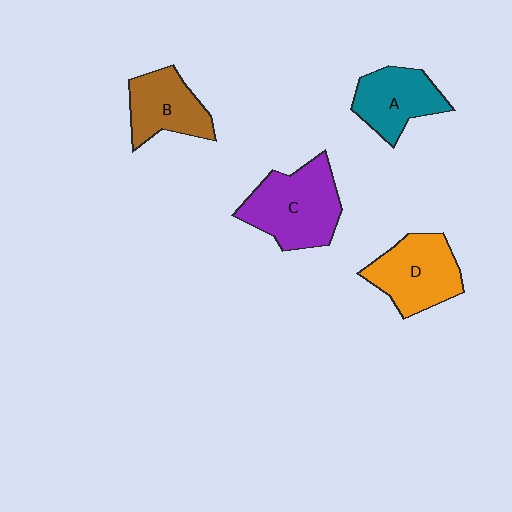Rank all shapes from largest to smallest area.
From largest to smallest: C (purple), D (orange), A (teal), B (brown).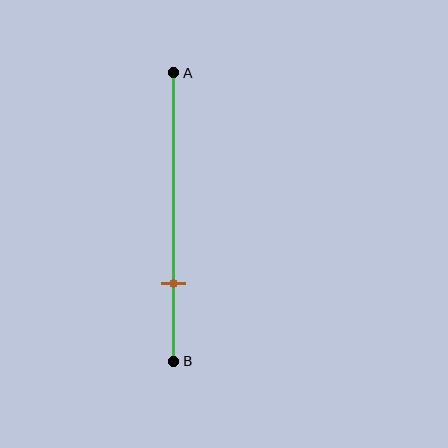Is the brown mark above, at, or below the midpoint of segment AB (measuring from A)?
The brown mark is below the midpoint of segment AB.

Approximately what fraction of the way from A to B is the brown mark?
The brown mark is approximately 75% of the way from A to B.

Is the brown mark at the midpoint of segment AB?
No, the mark is at about 75% from A, not at the 50% midpoint.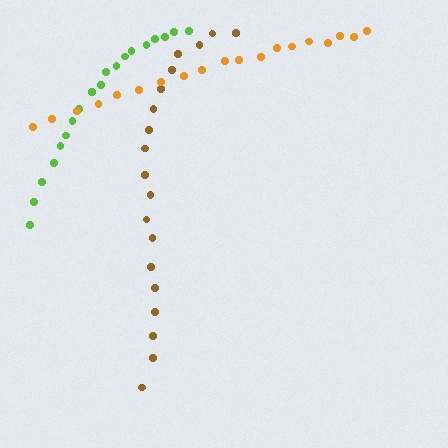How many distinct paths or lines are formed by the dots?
There are 3 distinct paths.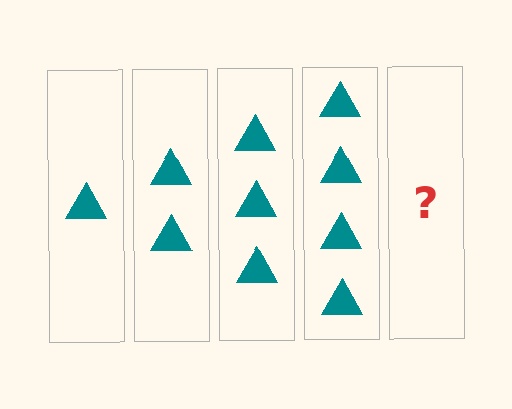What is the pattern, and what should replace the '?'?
The pattern is that each step adds one more triangle. The '?' should be 5 triangles.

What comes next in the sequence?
The next element should be 5 triangles.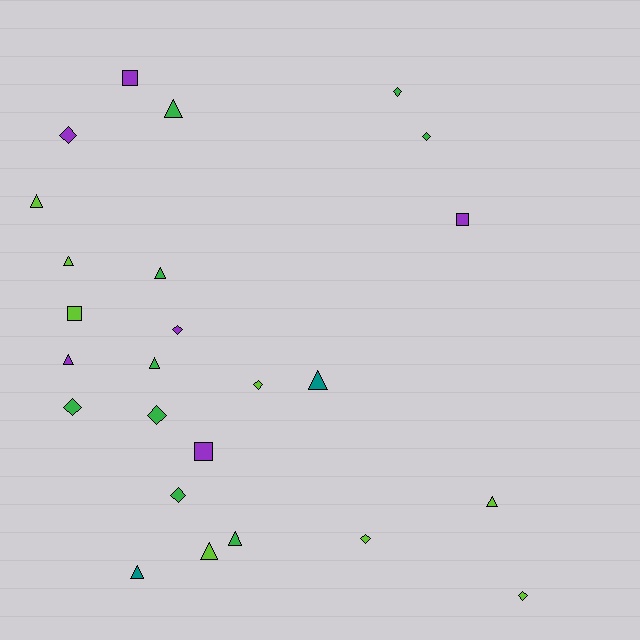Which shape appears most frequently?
Triangle, with 11 objects.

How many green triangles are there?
There are 4 green triangles.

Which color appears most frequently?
Green, with 9 objects.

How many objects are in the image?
There are 25 objects.